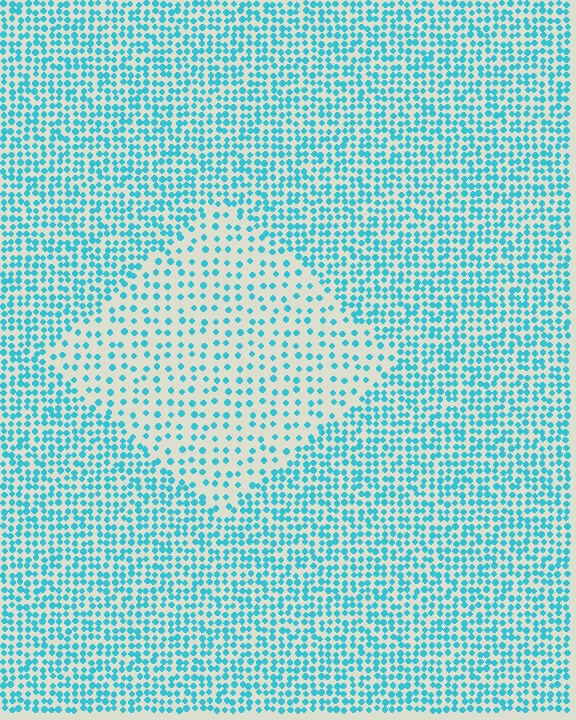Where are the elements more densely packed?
The elements are more densely packed outside the diamond boundary.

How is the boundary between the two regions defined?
The boundary is defined by a change in element density (approximately 2.2x ratio). All elements are the same color, size, and shape.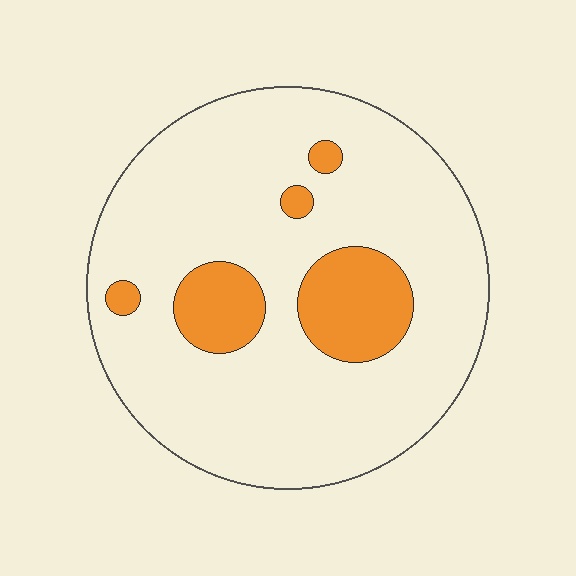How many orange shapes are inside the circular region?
5.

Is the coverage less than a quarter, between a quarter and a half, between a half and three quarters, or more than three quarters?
Less than a quarter.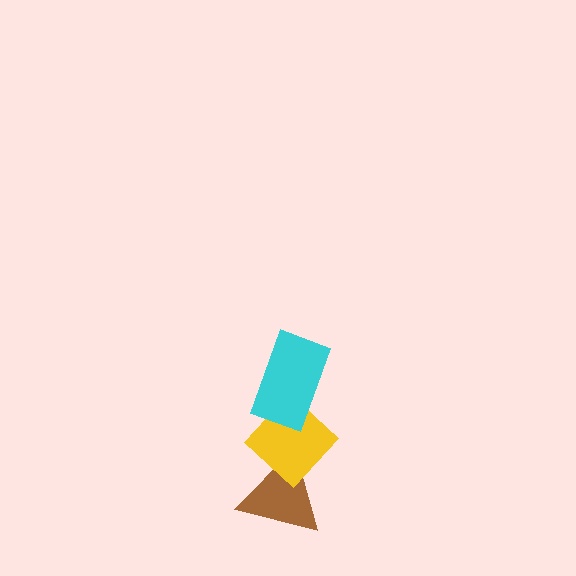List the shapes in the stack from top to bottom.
From top to bottom: the cyan rectangle, the yellow diamond, the brown triangle.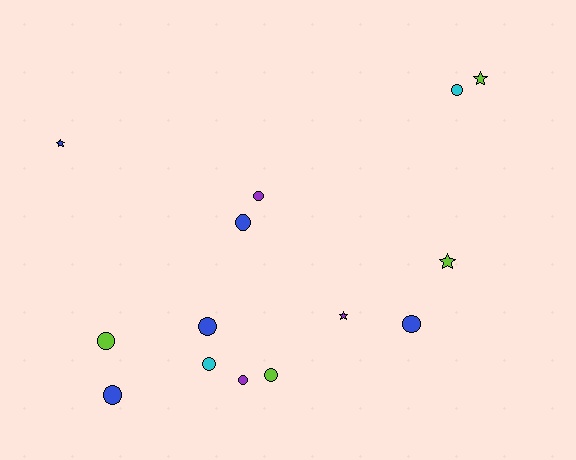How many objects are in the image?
There are 14 objects.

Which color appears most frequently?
Blue, with 5 objects.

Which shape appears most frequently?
Circle, with 10 objects.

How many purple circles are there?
There are 2 purple circles.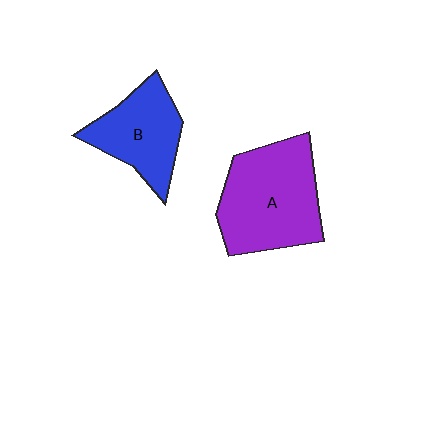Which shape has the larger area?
Shape A (purple).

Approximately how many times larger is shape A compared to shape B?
Approximately 1.5 times.